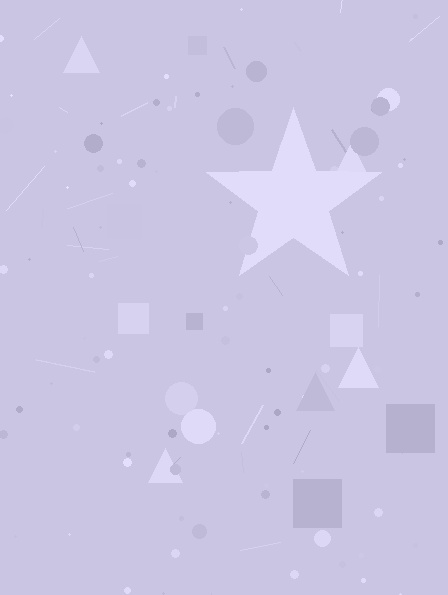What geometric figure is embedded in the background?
A star is embedded in the background.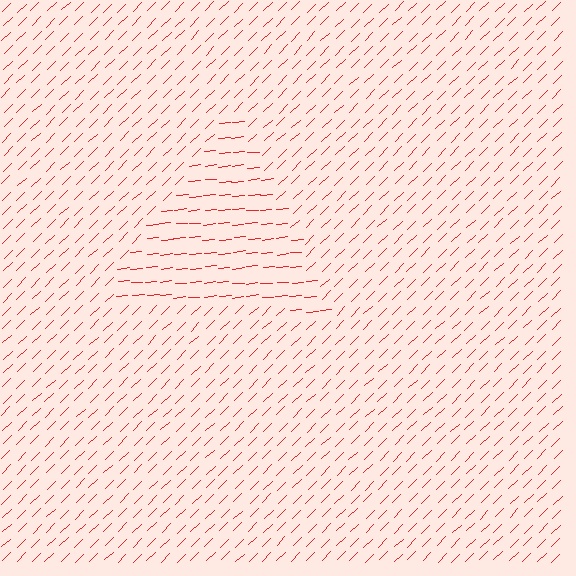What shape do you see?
I see a triangle.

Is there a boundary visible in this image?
Yes, there is a texture boundary formed by a change in line orientation.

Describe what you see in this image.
The image is filled with small red line segments. A triangle region in the image has lines oriented differently from the surrounding lines, creating a visible texture boundary.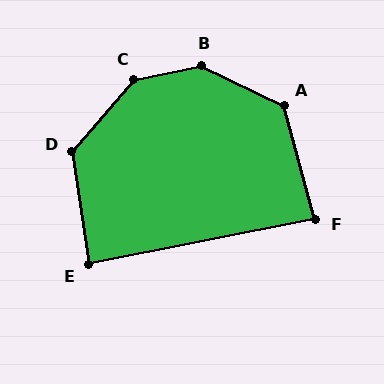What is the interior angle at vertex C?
Approximately 142 degrees (obtuse).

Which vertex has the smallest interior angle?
F, at approximately 86 degrees.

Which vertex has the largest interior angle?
B, at approximately 143 degrees.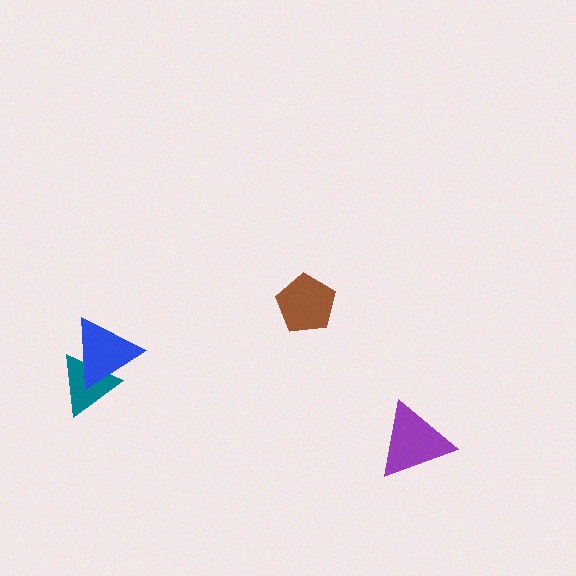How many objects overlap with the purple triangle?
0 objects overlap with the purple triangle.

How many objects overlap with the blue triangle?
1 object overlaps with the blue triangle.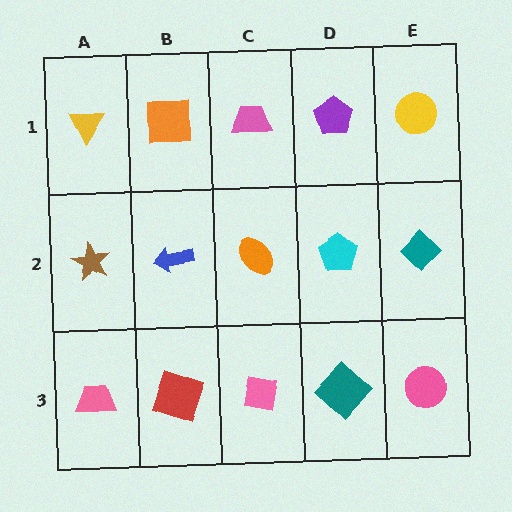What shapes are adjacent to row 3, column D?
A cyan pentagon (row 2, column D), a pink square (row 3, column C), a pink circle (row 3, column E).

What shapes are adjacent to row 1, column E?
A teal diamond (row 2, column E), a purple pentagon (row 1, column D).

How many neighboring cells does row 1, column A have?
2.